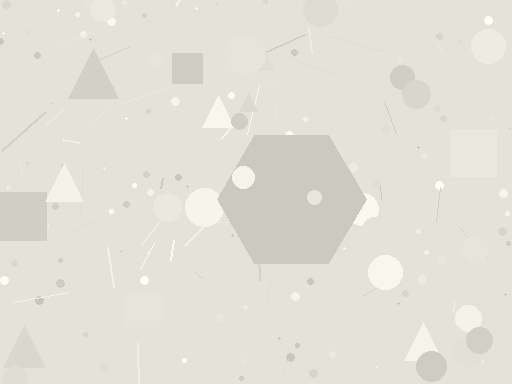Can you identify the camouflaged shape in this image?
The camouflaged shape is a hexagon.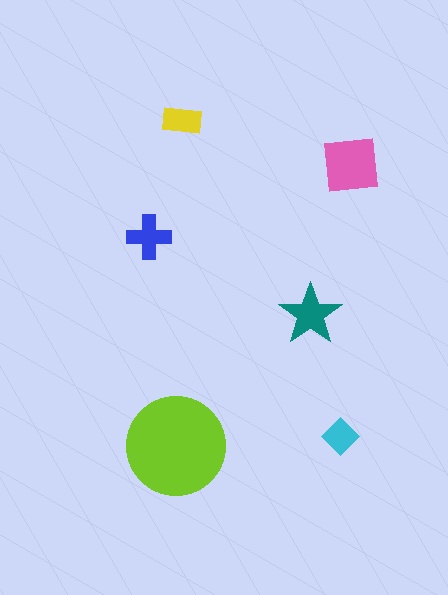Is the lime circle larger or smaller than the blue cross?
Larger.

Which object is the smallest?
The cyan diamond.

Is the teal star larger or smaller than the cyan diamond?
Larger.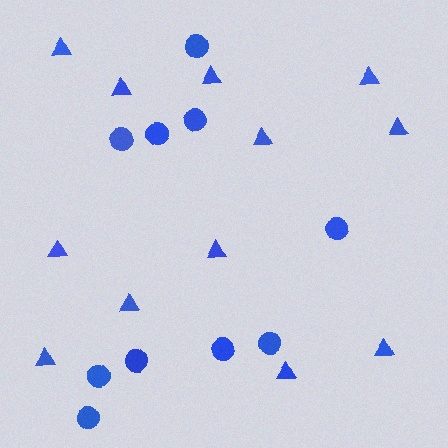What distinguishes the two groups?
There are 2 groups: one group of circles (10) and one group of triangles (12).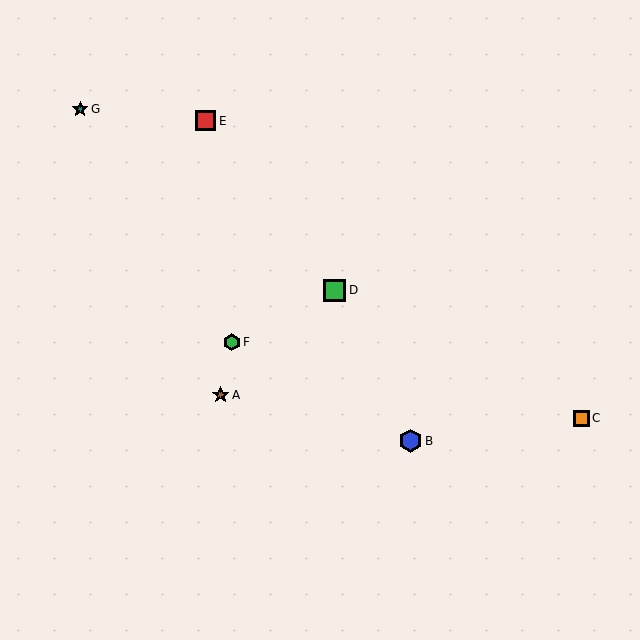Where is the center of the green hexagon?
The center of the green hexagon is at (232, 342).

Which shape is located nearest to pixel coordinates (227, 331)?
The green hexagon (labeled F) at (232, 342) is nearest to that location.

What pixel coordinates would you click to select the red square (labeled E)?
Click at (206, 121) to select the red square E.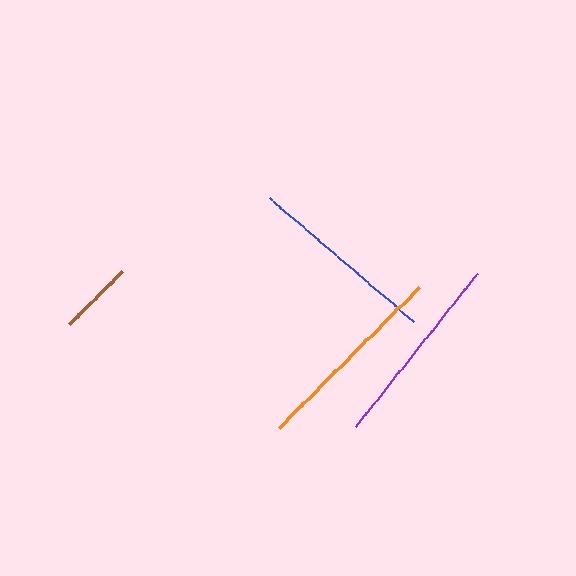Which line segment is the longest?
The orange line is the longest at approximately 198 pixels.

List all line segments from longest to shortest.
From longest to shortest: orange, purple, blue, brown.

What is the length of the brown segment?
The brown segment is approximately 75 pixels long.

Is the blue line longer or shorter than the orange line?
The orange line is longer than the blue line.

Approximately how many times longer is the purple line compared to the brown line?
The purple line is approximately 2.6 times the length of the brown line.